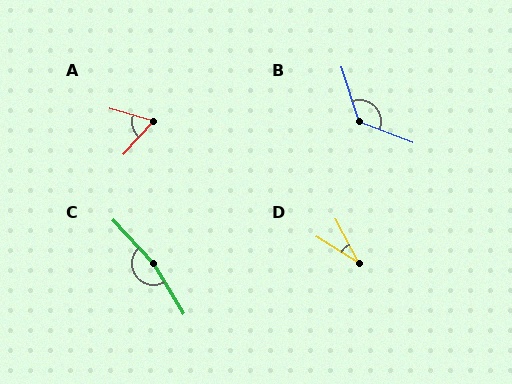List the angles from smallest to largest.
D (31°), A (63°), B (129°), C (168°).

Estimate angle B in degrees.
Approximately 129 degrees.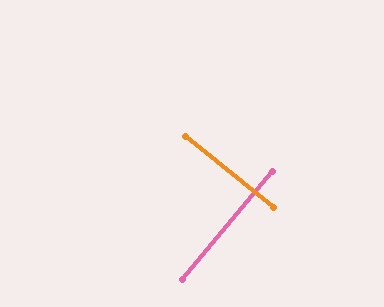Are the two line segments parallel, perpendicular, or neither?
Perpendicular — they meet at approximately 89°.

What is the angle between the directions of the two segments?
Approximately 89 degrees.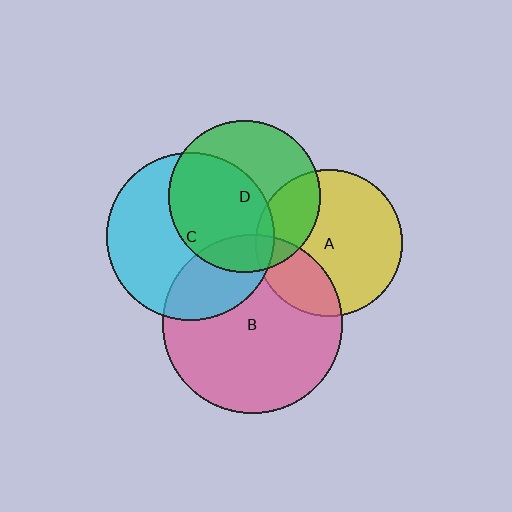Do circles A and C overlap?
Yes.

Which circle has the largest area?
Circle B (pink).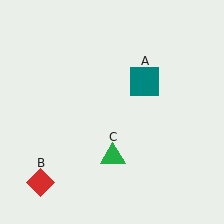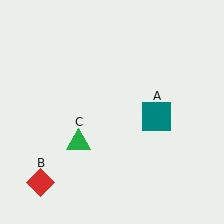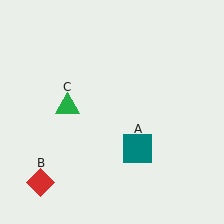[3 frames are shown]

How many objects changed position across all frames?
2 objects changed position: teal square (object A), green triangle (object C).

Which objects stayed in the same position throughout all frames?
Red diamond (object B) remained stationary.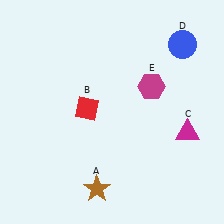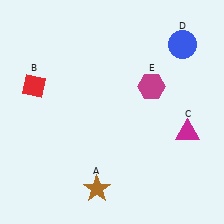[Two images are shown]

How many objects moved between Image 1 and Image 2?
1 object moved between the two images.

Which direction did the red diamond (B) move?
The red diamond (B) moved left.